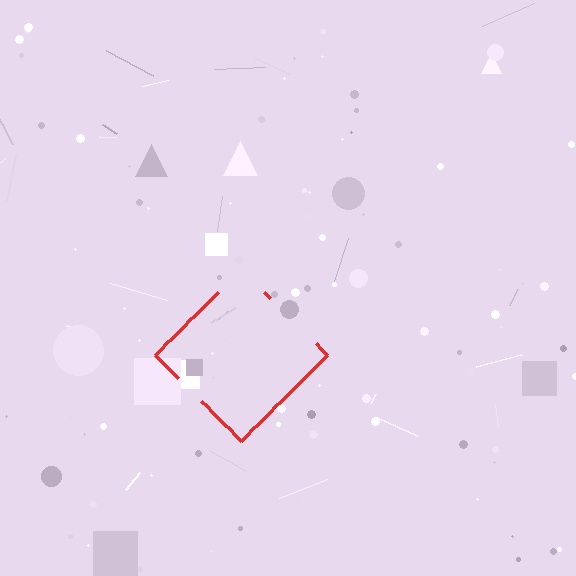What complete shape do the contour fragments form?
The contour fragments form a diamond.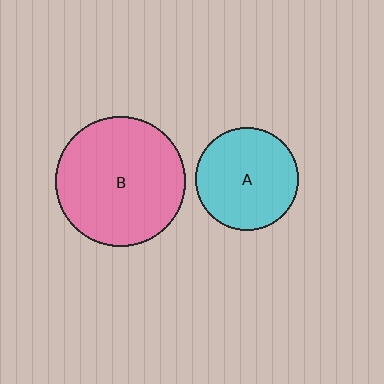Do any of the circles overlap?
No, none of the circles overlap.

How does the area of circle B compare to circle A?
Approximately 1.6 times.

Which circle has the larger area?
Circle B (pink).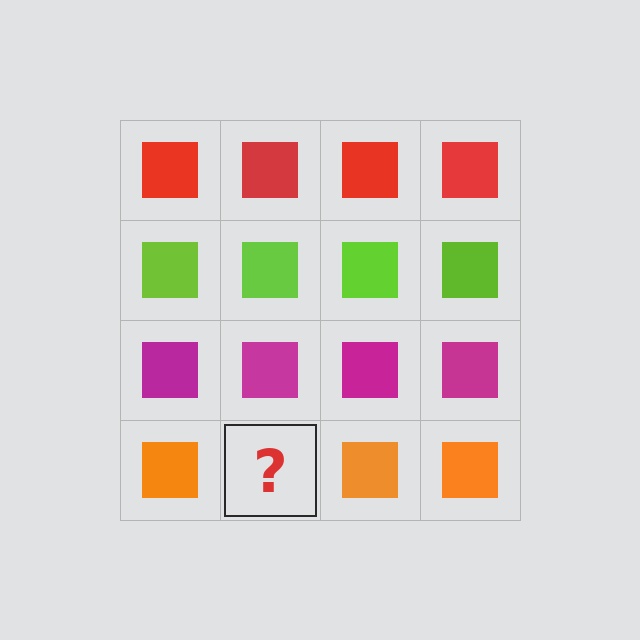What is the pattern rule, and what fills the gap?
The rule is that each row has a consistent color. The gap should be filled with an orange square.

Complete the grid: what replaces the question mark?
The question mark should be replaced with an orange square.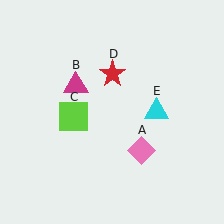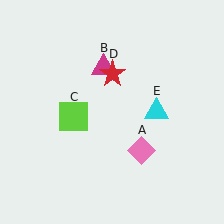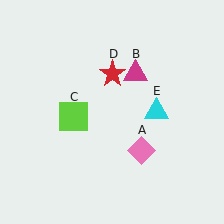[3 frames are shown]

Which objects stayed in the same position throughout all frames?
Pink diamond (object A) and lime square (object C) and red star (object D) and cyan triangle (object E) remained stationary.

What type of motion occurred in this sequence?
The magenta triangle (object B) rotated clockwise around the center of the scene.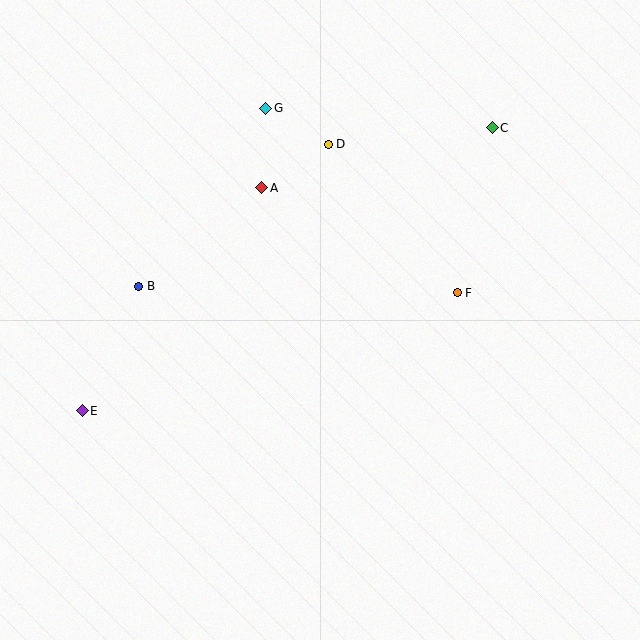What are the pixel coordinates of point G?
Point G is at (266, 108).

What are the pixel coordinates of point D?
Point D is at (328, 144).